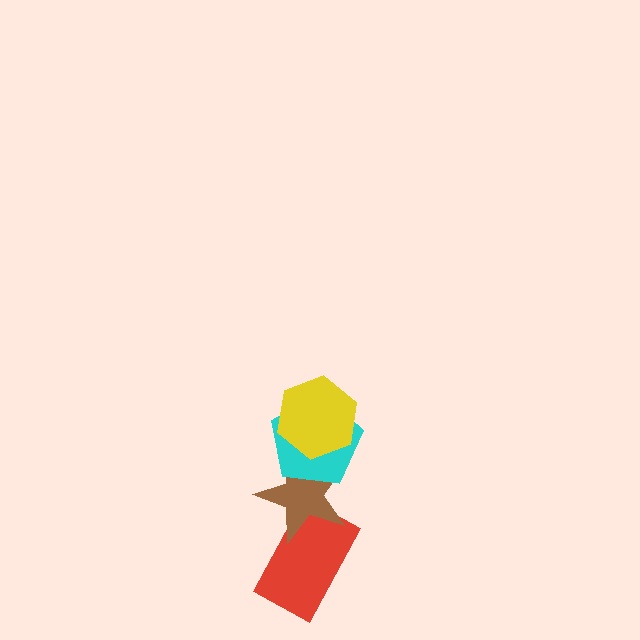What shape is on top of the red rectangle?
The brown star is on top of the red rectangle.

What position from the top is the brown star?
The brown star is 3rd from the top.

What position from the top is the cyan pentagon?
The cyan pentagon is 2nd from the top.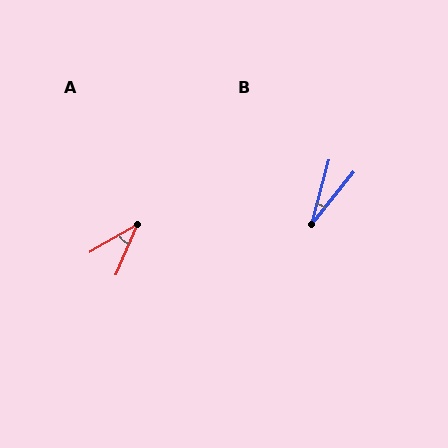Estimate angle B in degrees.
Approximately 24 degrees.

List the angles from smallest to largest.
B (24°), A (37°).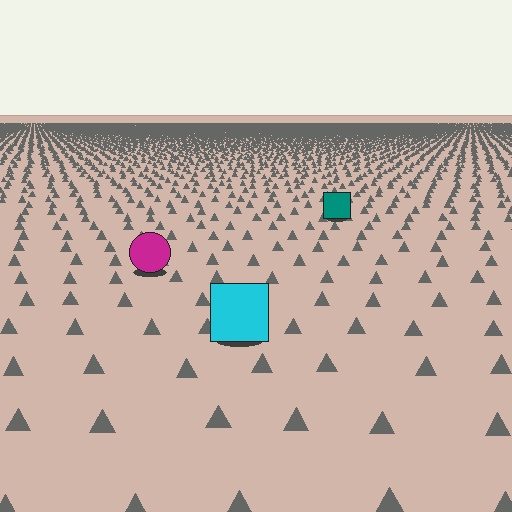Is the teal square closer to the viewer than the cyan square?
No. The cyan square is closer — you can tell from the texture gradient: the ground texture is coarser near it.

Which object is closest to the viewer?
The cyan square is closest. The texture marks near it are larger and more spread out.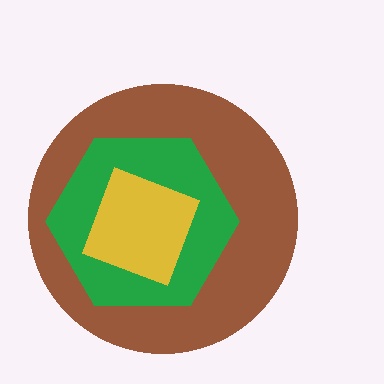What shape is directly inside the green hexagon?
The yellow square.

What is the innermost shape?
The yellow square.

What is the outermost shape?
The brown circle.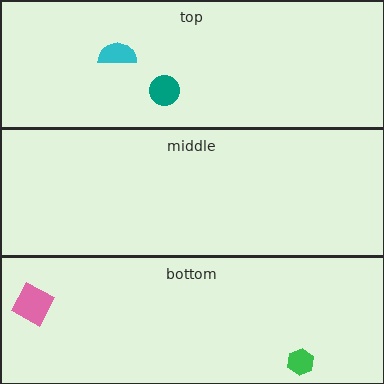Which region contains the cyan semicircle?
The top region.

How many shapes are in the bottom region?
2.